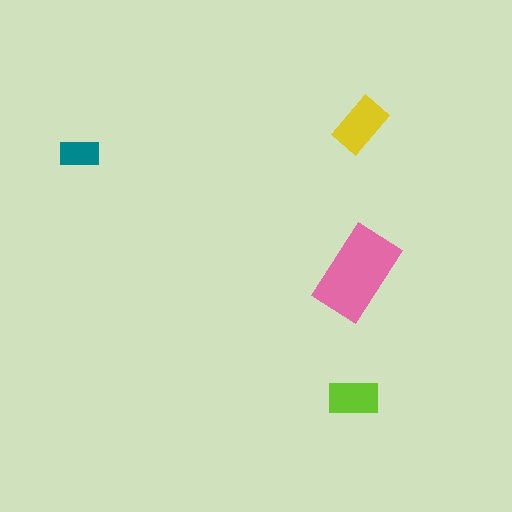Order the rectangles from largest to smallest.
the pink one, the yellow one, the lime one, the teal one.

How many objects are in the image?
There are 4 objects in the image.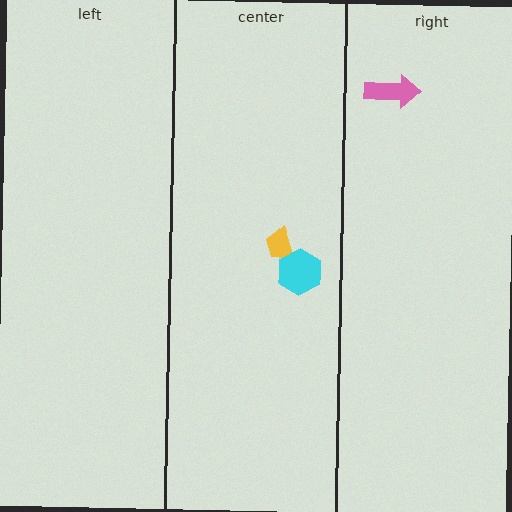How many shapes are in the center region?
2.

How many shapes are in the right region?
1.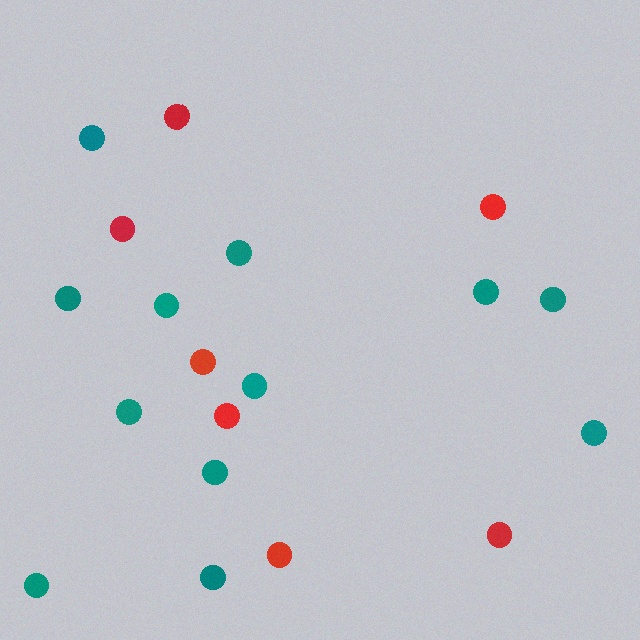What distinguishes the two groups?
There are 2 groups: one group of red circles (7) and one group of teal circles (12).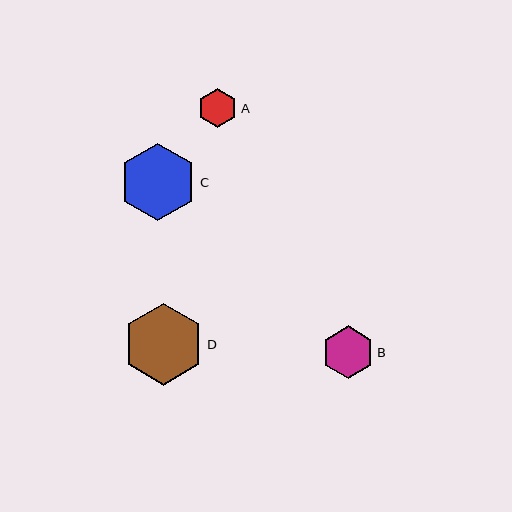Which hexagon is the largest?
Hexagon D is the largest with a size of approximately 82 pixels.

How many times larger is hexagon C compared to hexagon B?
Hexagon C is approximately 1.5 times the size of hexagon B.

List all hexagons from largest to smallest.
From largest to smallest: D, C, B, A.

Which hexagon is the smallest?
Hexagon A is the smallest with a size of approximately 40 pixels.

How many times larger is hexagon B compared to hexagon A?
Hexagon B is approximately 1.3 times the size of hexagon A.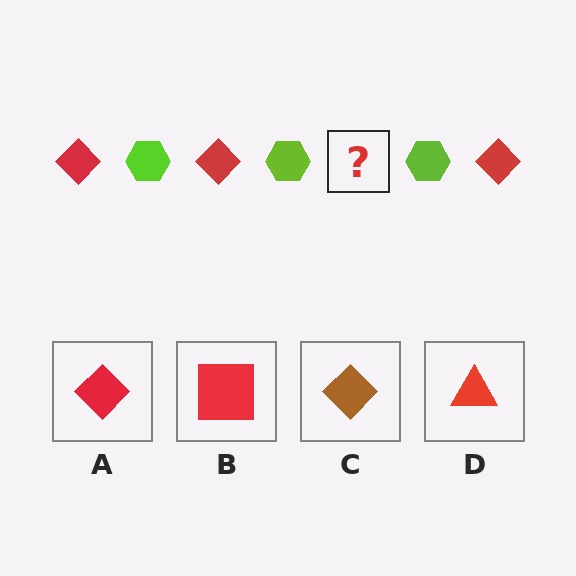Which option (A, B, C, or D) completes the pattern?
A.